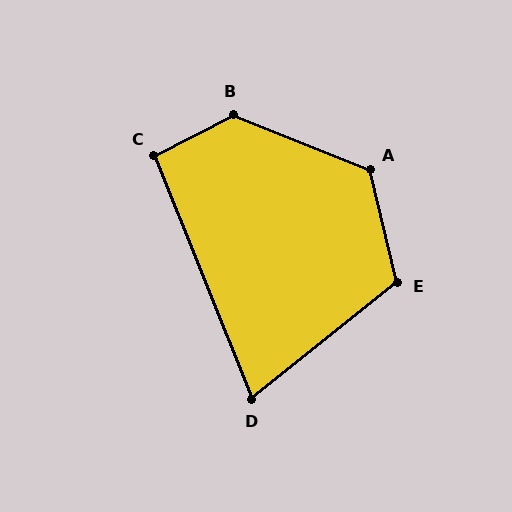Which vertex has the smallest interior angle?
D, at approximately 73 degrees.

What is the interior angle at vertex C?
Approximately 96 degrees (obtuse).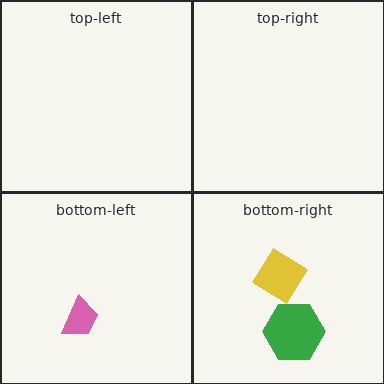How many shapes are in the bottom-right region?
2.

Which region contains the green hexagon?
The bottom-right region.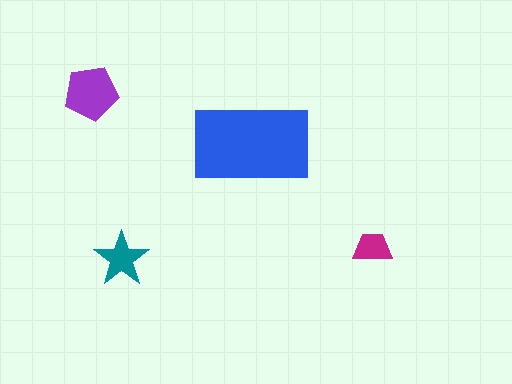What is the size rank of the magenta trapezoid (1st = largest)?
4th.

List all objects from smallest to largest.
The magenta trapezoid, the teal star, the purple pentagon, the blue rectangle.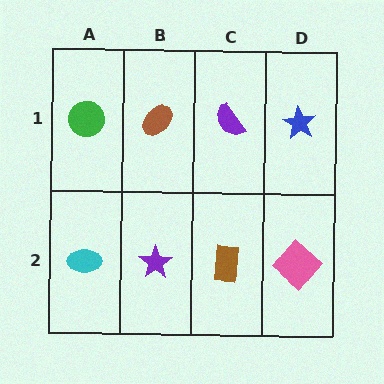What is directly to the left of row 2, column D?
A brown rectangle.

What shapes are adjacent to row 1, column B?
A purple star (row 2, column B), a green circle (row 1, column A), a purple semicircle (row 1, column C).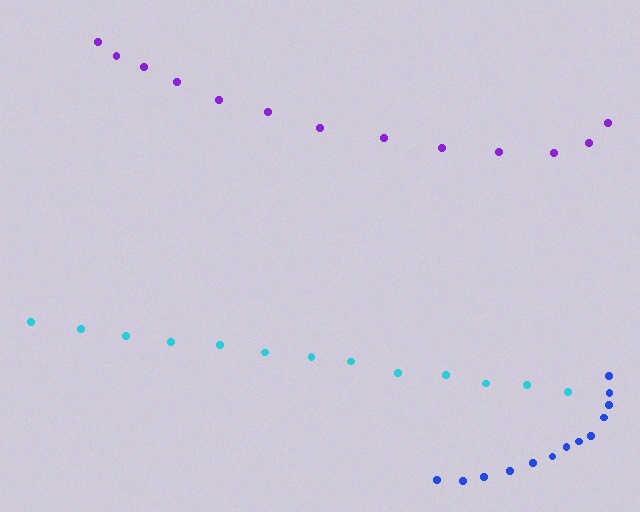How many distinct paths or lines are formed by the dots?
There are 3 distinct paths.